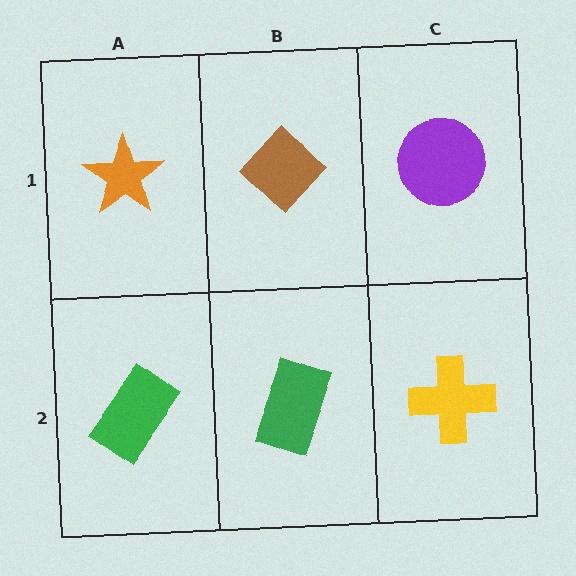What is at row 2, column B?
A green rectangle.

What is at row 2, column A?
A green rectangle.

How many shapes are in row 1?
3 shapes.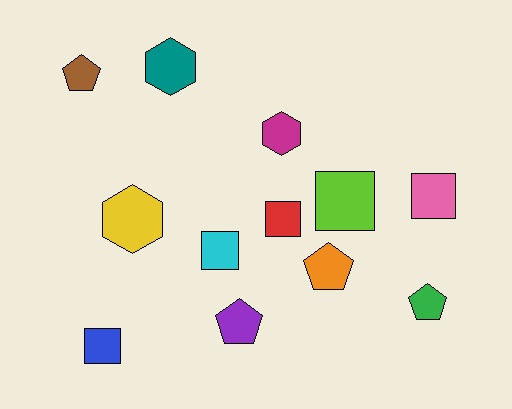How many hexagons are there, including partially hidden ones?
There are 3 hexagons.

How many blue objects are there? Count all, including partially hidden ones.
There is 1 blue object.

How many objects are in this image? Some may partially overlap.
There are 12 objects.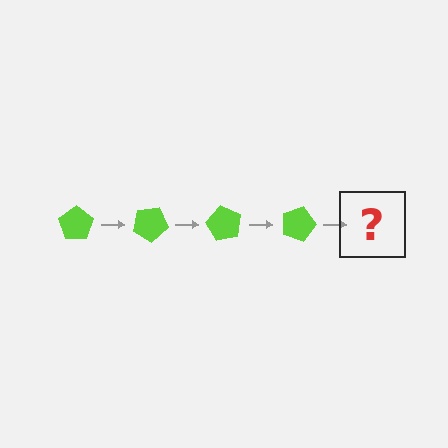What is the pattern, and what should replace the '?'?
The pattern is that the pentagon rotates 30 degrees each step. The '?' should be a lime pentagon rotated 120 degrees.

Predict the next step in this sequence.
The next step is a lime pentagon rotated 120 degrees.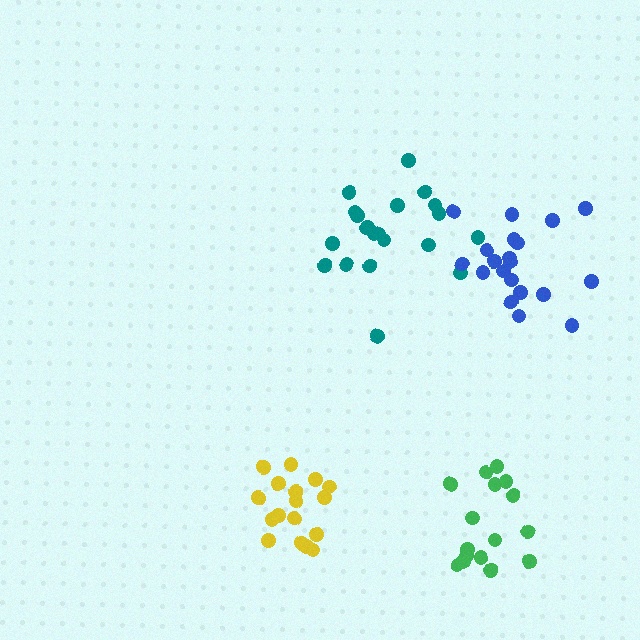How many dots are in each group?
Group 1: 16 dots, Group 2: 17 dots, Group 3: 20 dots, Group 4: 20 dots (73 total).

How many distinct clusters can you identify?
There are 4 distinct clusters.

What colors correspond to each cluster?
The clusters are colored: green, yellow, teal, blue.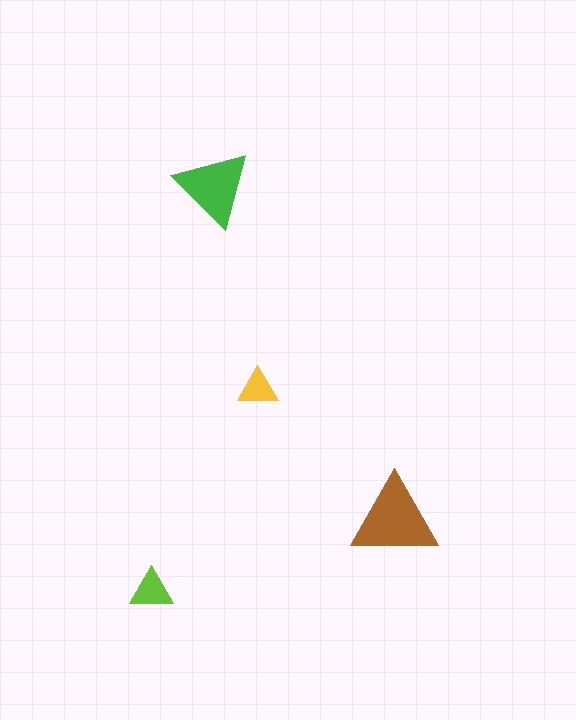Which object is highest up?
The green triangle is topmost.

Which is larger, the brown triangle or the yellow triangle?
The brown one.